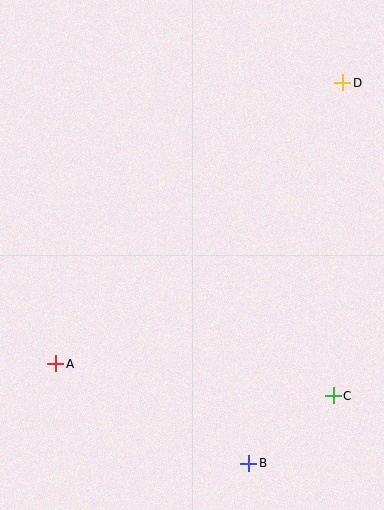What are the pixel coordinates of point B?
Point B is at (249, 463).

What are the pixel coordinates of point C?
Point C is at (333, 396).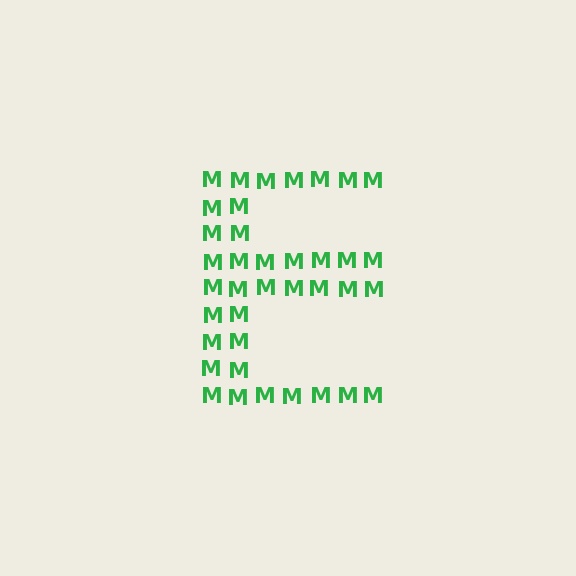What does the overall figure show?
The overall figure shows the letter E.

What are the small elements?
The small elements are letter M's.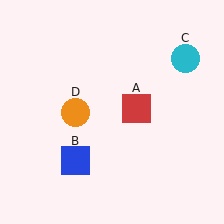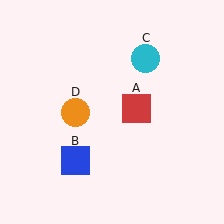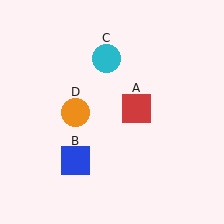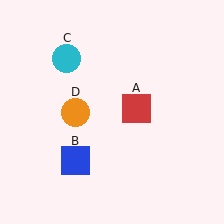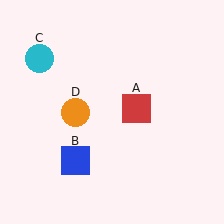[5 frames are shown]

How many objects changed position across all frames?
1 object changed position: cyan circle (object C).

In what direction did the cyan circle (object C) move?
The cyan circle (object C) moved left.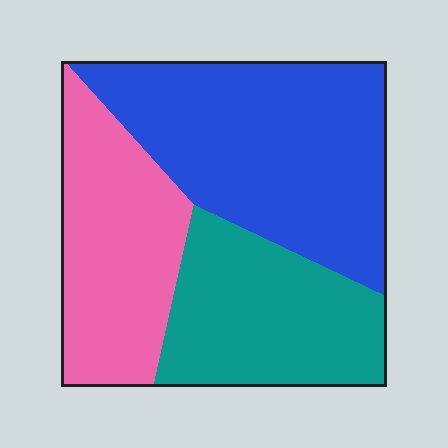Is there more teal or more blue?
Blue.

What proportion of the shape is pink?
Pink covers 29% of the shape.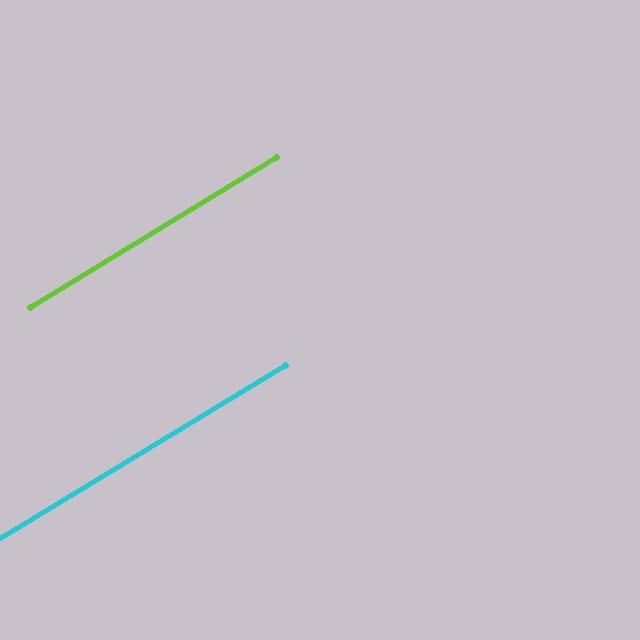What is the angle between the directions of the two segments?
Approximately 0 degrees.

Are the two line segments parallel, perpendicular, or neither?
Parallel — their directions differ by only 0.4°.